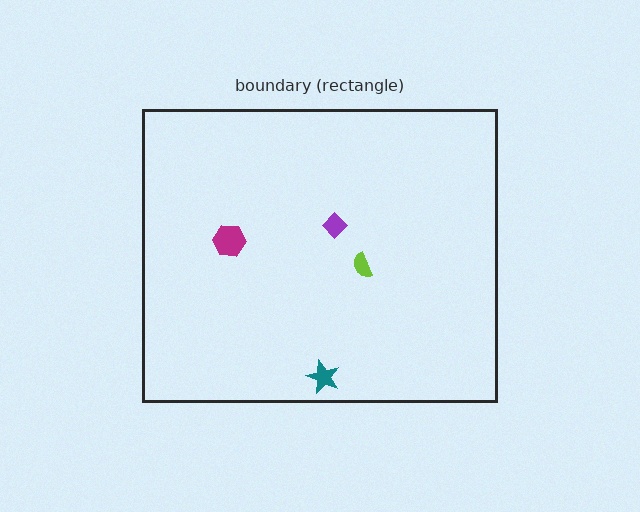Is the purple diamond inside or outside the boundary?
Inside.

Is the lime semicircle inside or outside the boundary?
Inside.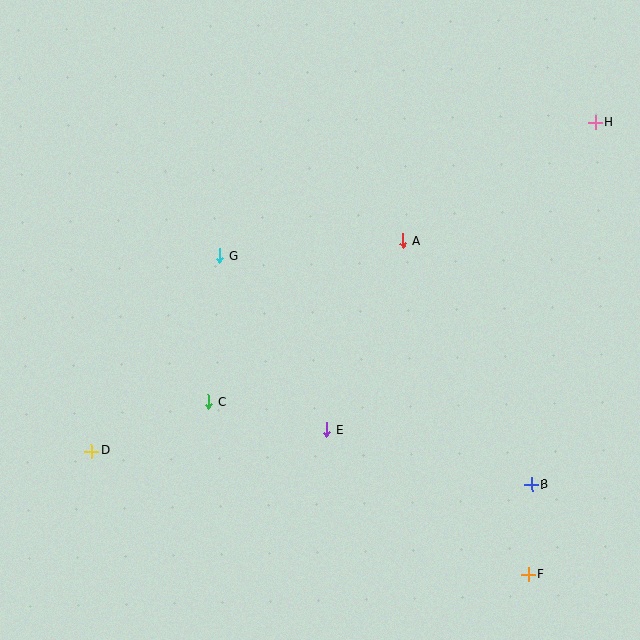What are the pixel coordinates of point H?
Point H is at (595, 123).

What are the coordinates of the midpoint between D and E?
The midpoint between D and E is at (209, 440).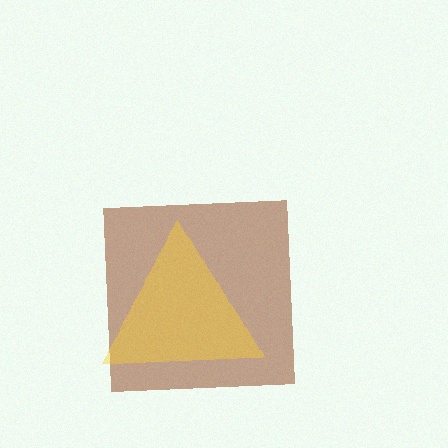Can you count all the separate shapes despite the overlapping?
Yes, there are 2 separate shapes.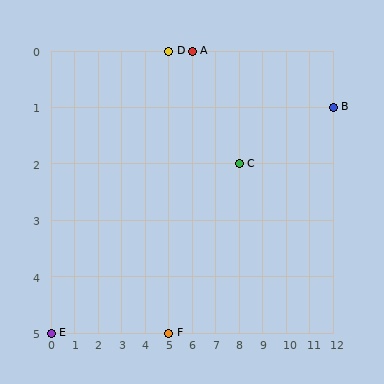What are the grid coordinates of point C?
Point C is at grid coordinates (8, 2).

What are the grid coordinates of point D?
Point D is at grid coordinates (5, 0).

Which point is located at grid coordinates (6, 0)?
Point A is at (6, 0).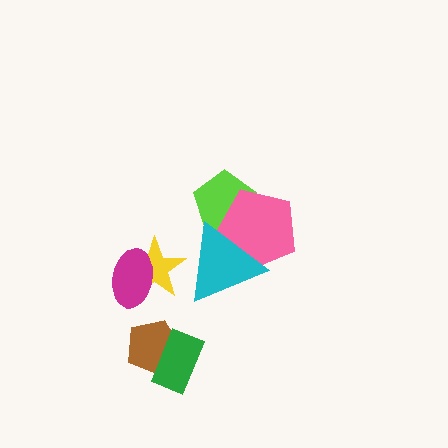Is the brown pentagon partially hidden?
Yes, it is partially covered by another shape.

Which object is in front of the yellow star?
The magenta ellipse is in front of the yellow star.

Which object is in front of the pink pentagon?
The cyan triangle is in front of the pink pentagon.